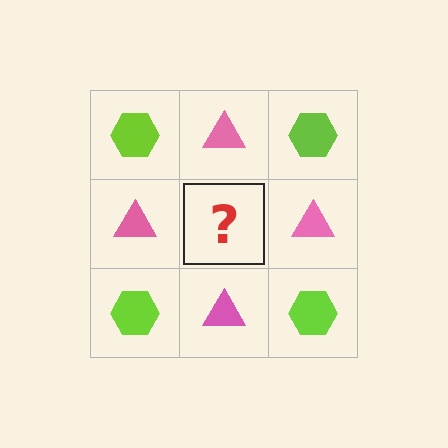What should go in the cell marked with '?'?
The missing cell should contain a lime hexagon.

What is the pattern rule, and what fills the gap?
The rule is that it alternates lime hexagon and pink triangle in a checkerboard pattern. The gap should be filled with a lime hexagon.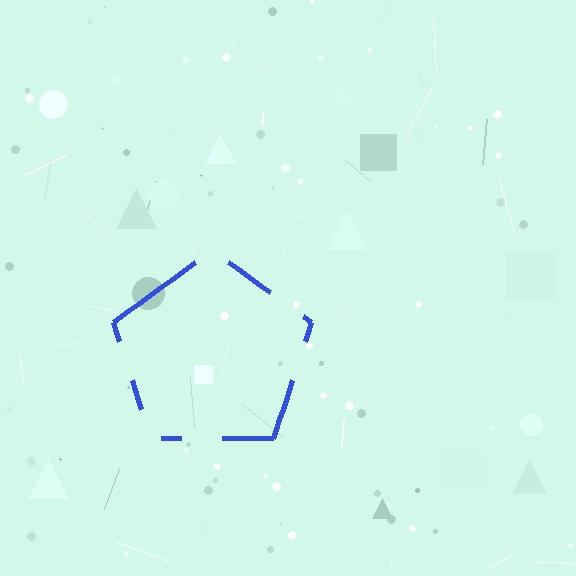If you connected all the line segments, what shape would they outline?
They would outline a pentagon.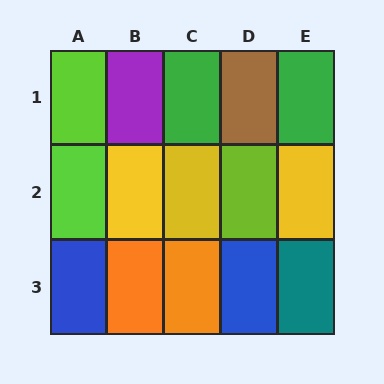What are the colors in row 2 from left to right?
Lime, yellow, yellow, lime, yellow.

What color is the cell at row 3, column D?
Blue.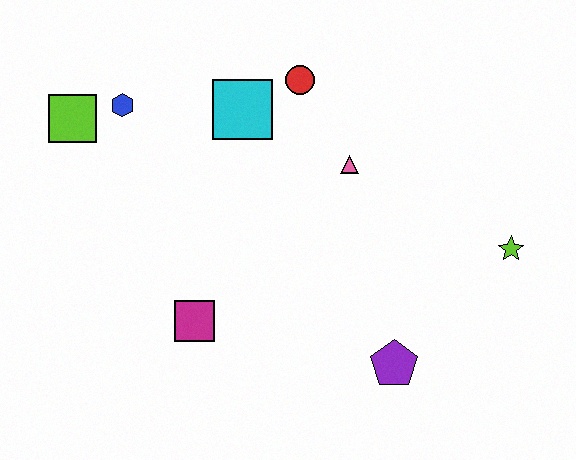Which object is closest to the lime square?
The blue hexagon is closest to the lime square.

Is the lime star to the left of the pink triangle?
No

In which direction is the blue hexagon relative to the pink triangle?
The blue hexagon is to the left of the pink triangle.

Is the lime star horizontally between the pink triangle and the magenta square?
No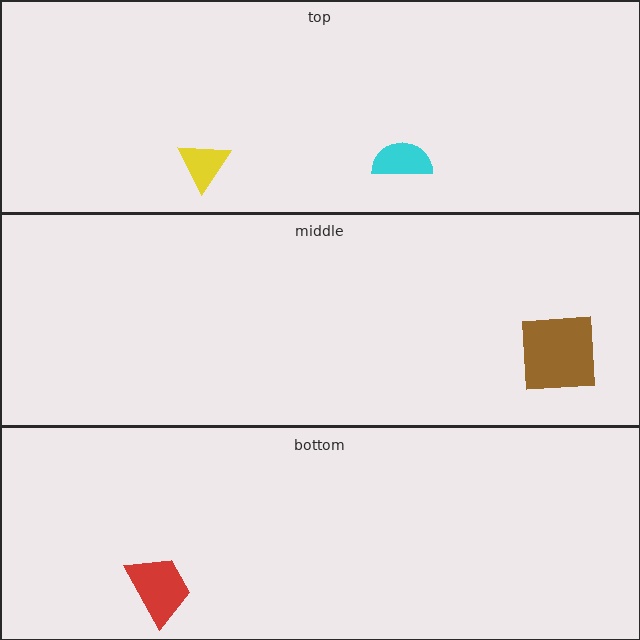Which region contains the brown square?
The middle region.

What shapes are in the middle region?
The brown square.